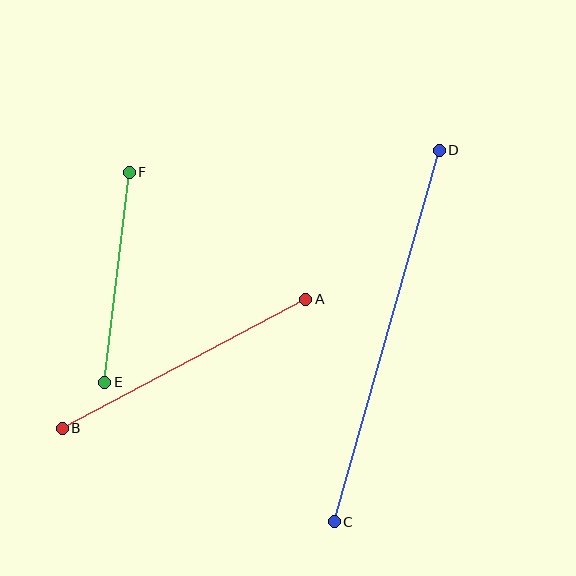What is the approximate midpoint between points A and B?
The midpoint is at approximately (184, 364) pixels.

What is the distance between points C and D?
The distance is approximately 386 pixels.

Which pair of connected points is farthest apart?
Points C and D are farthest apart.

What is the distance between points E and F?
The distance is approximately 211 pixels.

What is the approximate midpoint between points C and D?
The midpoint is at approximately (387, 336) pixels.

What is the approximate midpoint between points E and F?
The midpoint is at approximately (117, 277) pixels.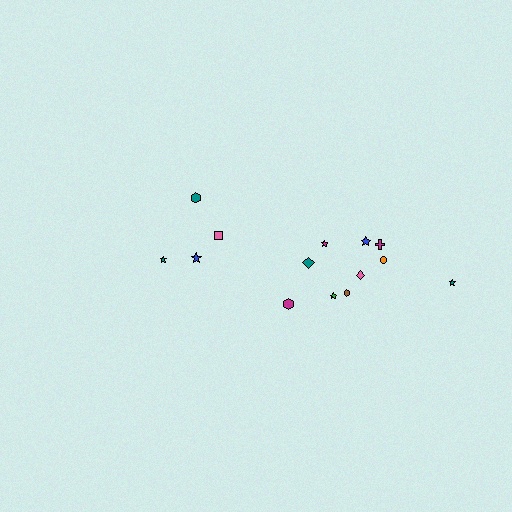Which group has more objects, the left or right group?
The right group.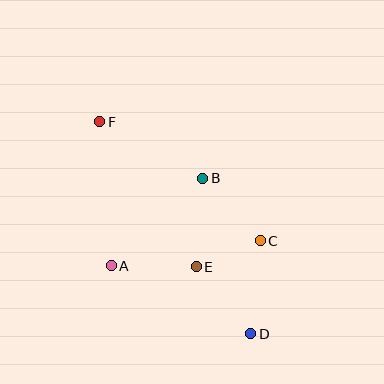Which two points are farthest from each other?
Points D and F are farthest from each other.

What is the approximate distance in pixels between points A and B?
The distance between A and B is approximately 127 pixels.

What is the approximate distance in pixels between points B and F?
The distance between B and F is approximately 117 pixels.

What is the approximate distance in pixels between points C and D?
The distance between C and D is approximately 93 pixels.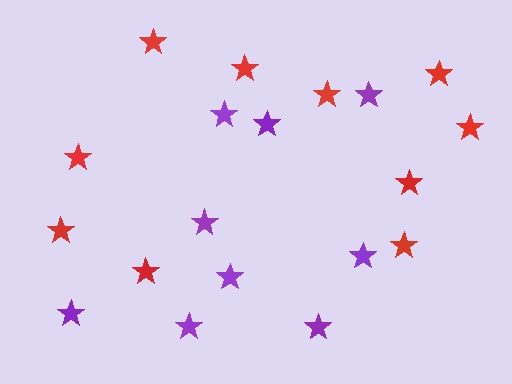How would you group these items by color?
There are 2 groups: one group of red stars (10) and one group of purple stars (9).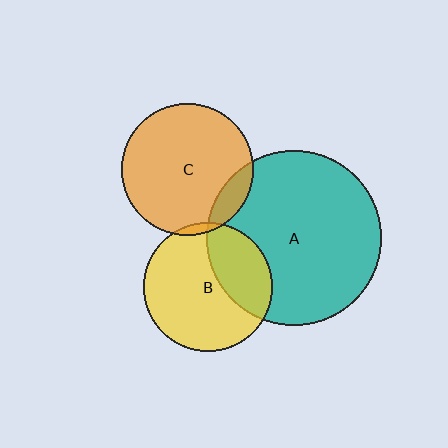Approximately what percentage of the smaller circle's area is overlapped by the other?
Approximately 5%.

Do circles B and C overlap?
Yes.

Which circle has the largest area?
Circle A (teal).